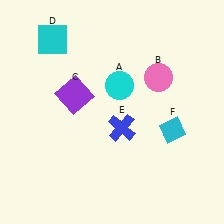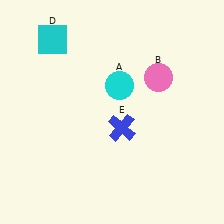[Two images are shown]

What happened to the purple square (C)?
The purple square (C) was removed in Image 2. It was in the top-left area of Image 1.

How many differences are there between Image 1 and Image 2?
There are 2 differences between the two images.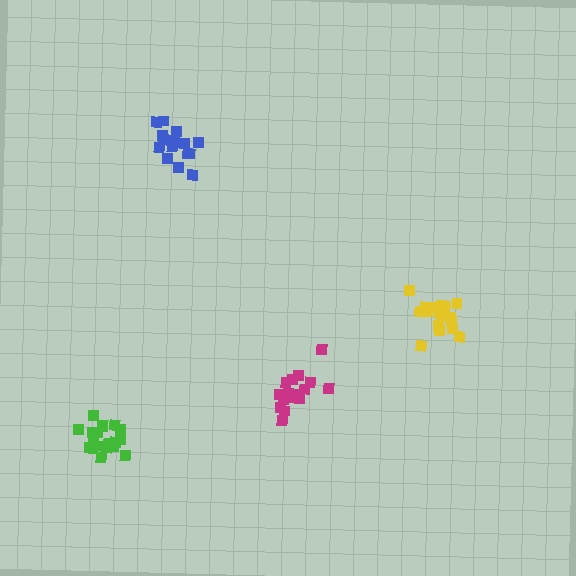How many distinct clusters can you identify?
There are 4 distinct clusters.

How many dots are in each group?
Group 1: 19 dots, Group 2: 20 dots, Group 3: 18 dots, Group 4: 16 dots (73 total).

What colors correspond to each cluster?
The clusters are colored: magenta, green, yellow, blue.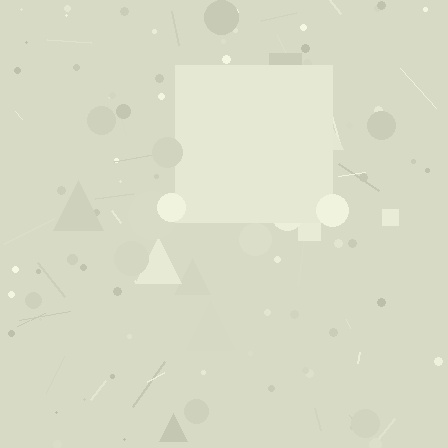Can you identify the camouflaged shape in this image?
The camouflaged shape is a square.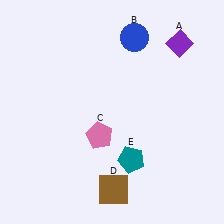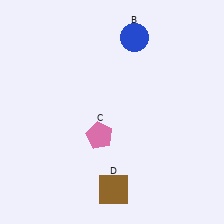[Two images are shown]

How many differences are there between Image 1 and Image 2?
There are 2 differences between the two images.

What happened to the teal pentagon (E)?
The teal pentagon (E) was removed in Image 2. It was in the bottom-right area of Image 1.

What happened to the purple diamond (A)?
The purple diamond (A) was removed in Image 2. It was in the top-right area of Image 1.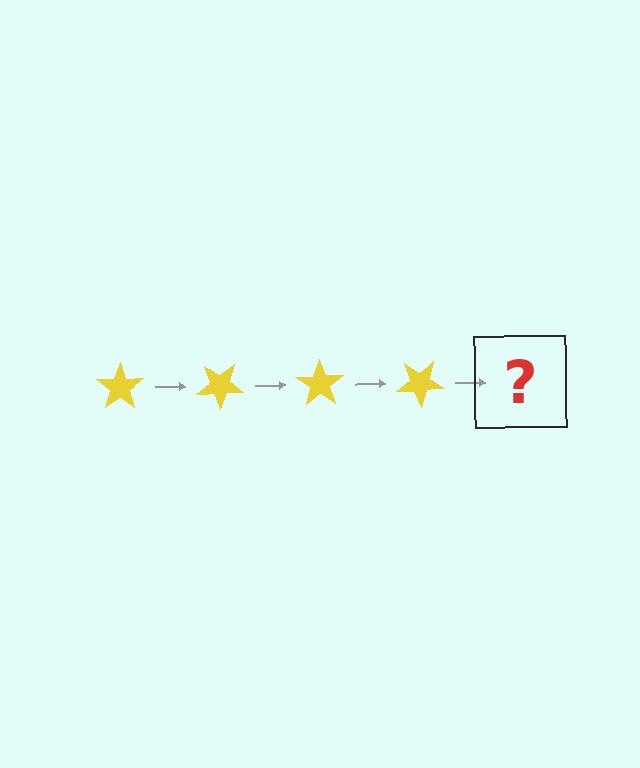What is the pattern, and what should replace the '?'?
The pattern is that the star rotates 35 degrees each step. The '?' should be a yellow star rotated 140 degrees.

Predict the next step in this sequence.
The next step is a yellow star rotated 140 degrees.